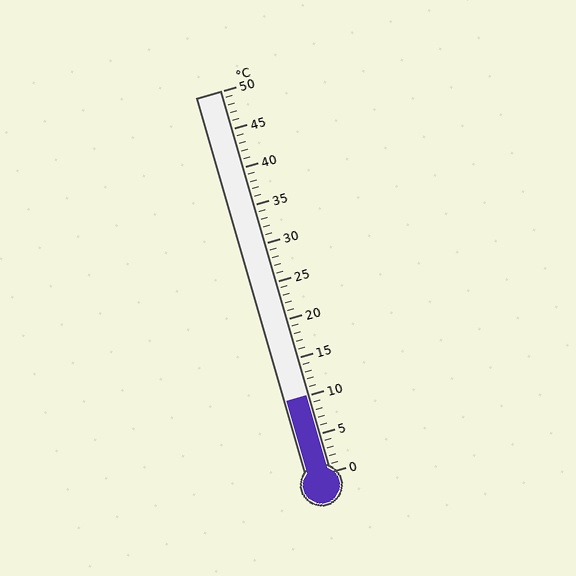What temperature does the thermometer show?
The thermometer shows approximately 10°C.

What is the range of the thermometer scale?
The thermometer scale ranges from 0°C to 50°C.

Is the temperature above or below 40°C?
The temperature is below 40°C.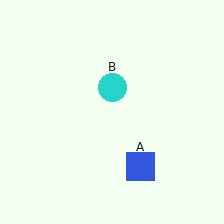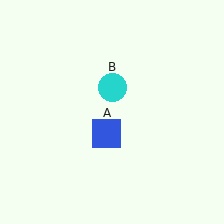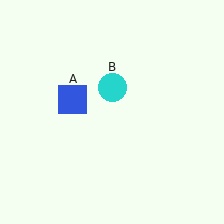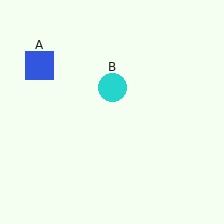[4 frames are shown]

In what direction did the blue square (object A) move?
The blue square (object A) moved up and to the left.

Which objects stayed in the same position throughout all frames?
Cyan circle (object B) remained stationary.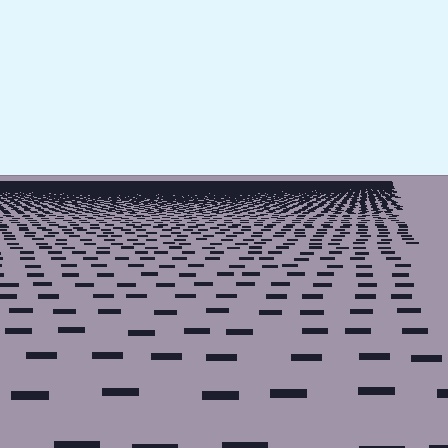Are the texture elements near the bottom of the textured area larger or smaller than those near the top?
Larger. Near the bottom, elements are closer to the viewer and appear at a bigger on-screen size.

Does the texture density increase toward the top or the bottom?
Density increases toward the top.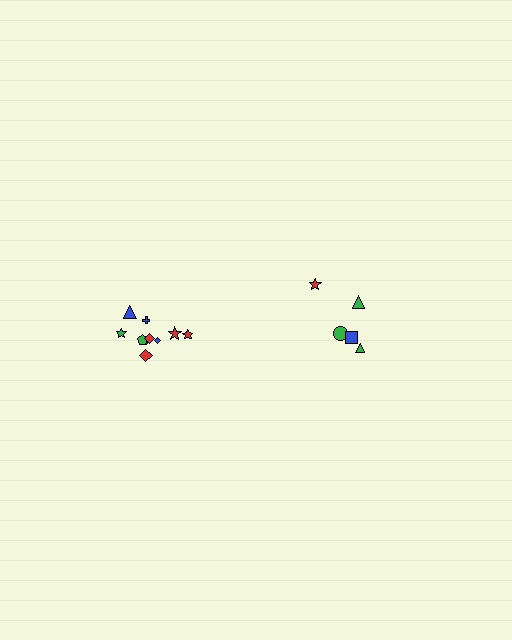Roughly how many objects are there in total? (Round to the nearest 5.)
Roughly 15 objects in total.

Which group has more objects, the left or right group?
The left group.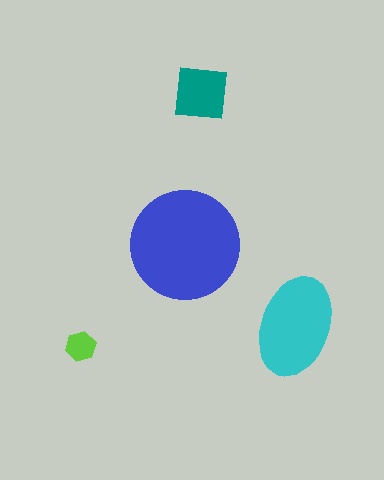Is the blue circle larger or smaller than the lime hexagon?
Larger.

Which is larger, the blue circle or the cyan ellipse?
The blue circle.